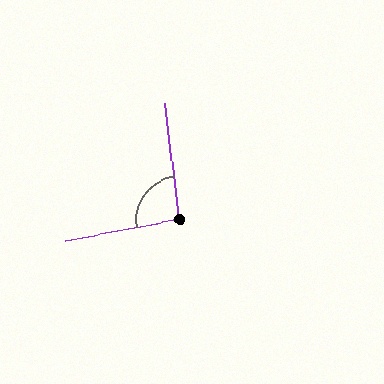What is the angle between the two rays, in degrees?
Approximately 93 degrees.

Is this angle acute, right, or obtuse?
It is approximately a right angle.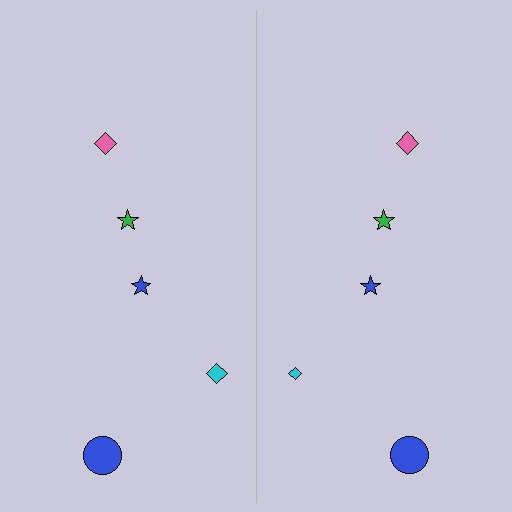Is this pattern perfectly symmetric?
No, the pattern is not perfectly symmetric. The cyan diamond on the right side has a different size than its mirror counterpart.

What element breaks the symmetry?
The cyan diamond on the right side has a different size than its mirror counterpart.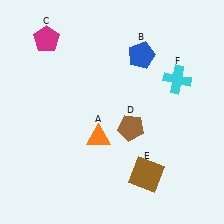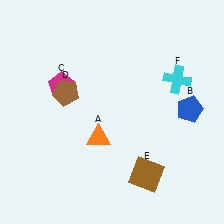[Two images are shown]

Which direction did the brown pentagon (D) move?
The brown pentagon (D) moved left.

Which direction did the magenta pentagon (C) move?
The magenta pentagon (C) moved down.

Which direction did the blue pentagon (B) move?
The blue pentagon (B) moved down.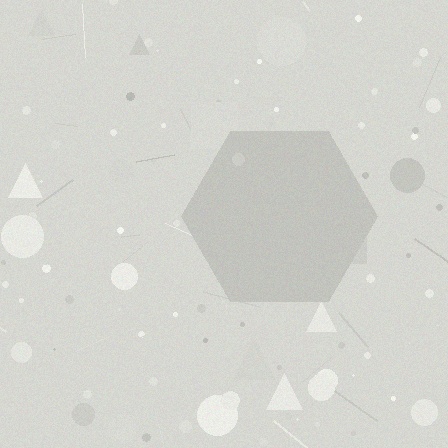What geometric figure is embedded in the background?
A hexagon is embedded in the background.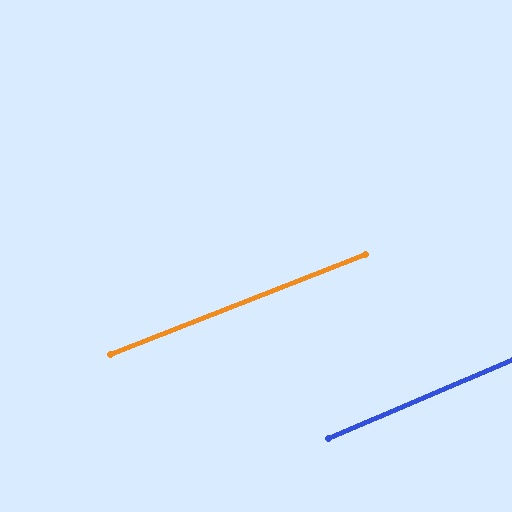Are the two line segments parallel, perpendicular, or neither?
Parallel — their directions differ by only 1.9°.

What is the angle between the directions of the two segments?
Approximately 2 degrees.